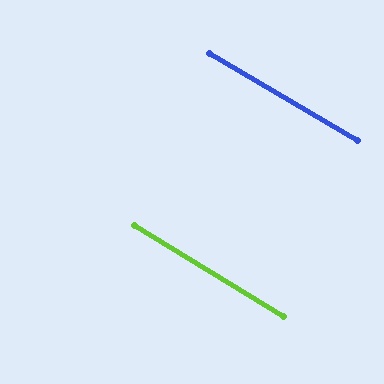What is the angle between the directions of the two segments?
Approximately 1 degree.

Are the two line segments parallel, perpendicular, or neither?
Parallel — their directions differ by only 1.1°.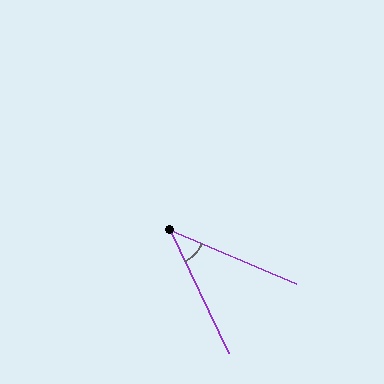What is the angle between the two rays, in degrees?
Approximately 41 degrees.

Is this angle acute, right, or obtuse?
It is acute.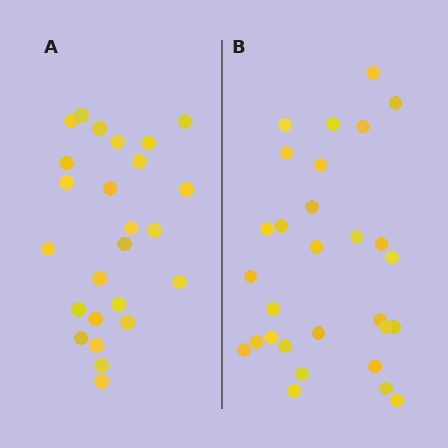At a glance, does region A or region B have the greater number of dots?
Region B (the right region) has more dots.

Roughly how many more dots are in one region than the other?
Region B has about 4 more dots than region A.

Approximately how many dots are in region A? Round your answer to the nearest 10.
About 20 dots. (The exact count is 25, which rounds to 20.)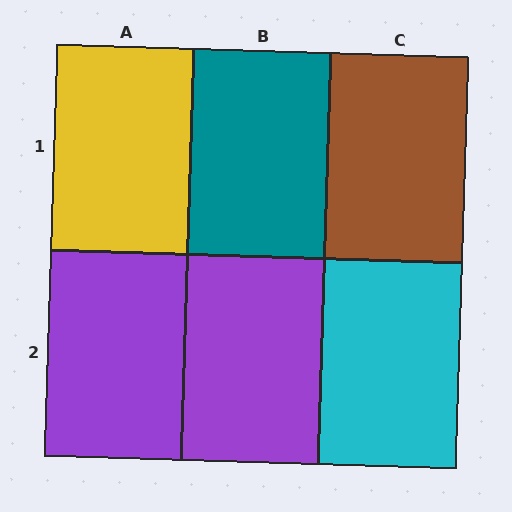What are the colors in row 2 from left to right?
Purple, purple, cyan.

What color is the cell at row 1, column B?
Teal.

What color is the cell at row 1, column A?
Yellow.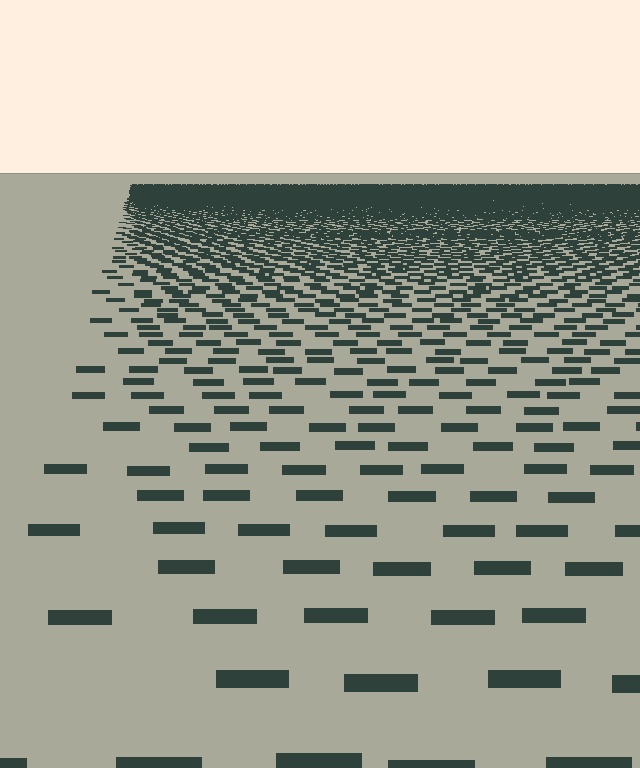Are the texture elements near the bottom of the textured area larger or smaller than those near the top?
Larger. Near the bottom, elements are closer to the viewer and appear at a bigger on-screen size.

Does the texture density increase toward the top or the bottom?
Density increases toward the top.